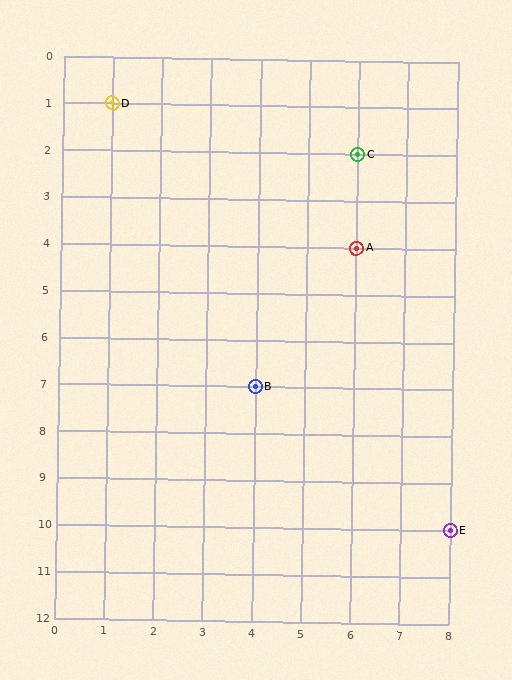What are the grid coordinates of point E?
Point E is at grid coordinates (8, 10).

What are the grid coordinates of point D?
Point D is at grid coordinates (1, 1).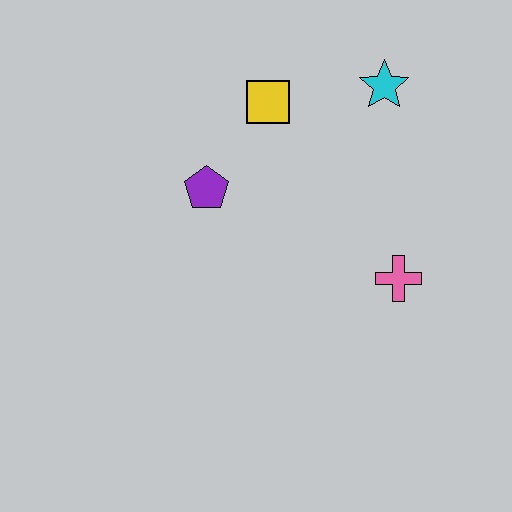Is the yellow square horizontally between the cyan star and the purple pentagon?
Yes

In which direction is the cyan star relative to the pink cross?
The cyan star is above the pink cross.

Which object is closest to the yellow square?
The purple pentagon is closest to the yellow square.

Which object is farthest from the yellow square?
The pink cross is farthest from the yellow square.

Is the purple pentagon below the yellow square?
Yes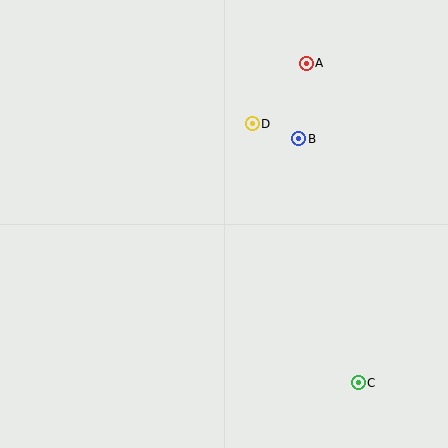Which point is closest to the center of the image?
Point D at (252, 124) is closest to the center.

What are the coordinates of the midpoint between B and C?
The midpoint between B and C is at (329, 261).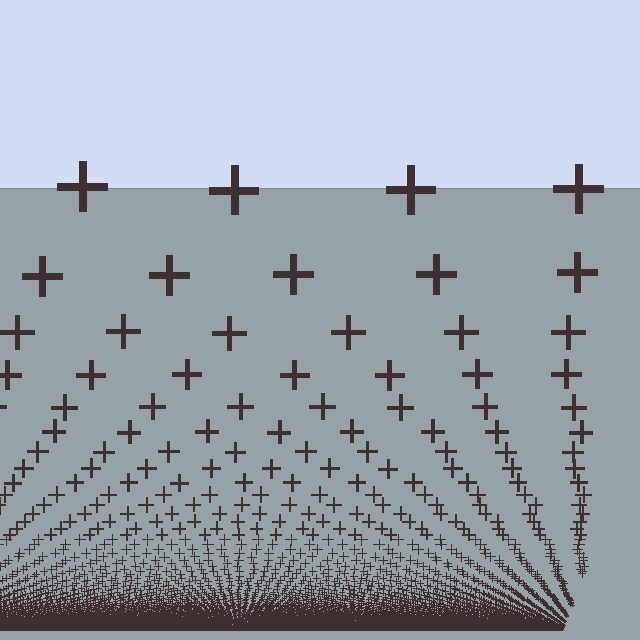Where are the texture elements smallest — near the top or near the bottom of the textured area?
Near the bottom.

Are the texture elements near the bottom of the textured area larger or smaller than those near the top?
Smaller. The gradient is inverted — elements near the bottom are smaller and denser.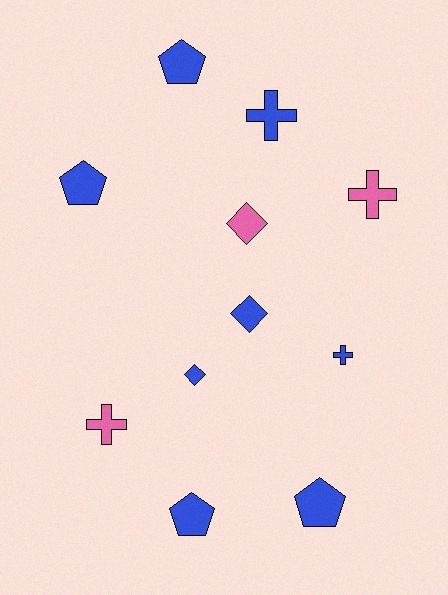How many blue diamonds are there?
There are 2 blue diamonds.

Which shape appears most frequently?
Pentagon, with 4 objects.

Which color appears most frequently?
Blue, with 8 objects.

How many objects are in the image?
There are 11 objects.